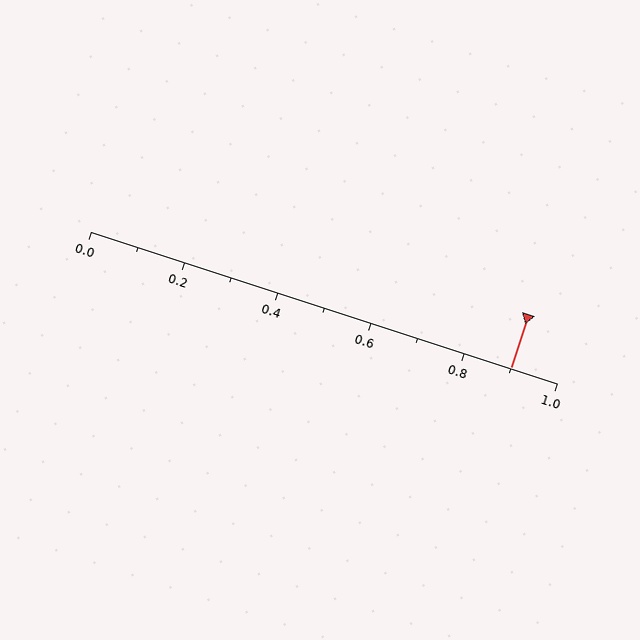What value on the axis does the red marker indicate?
The marker indicates approximately 0.9.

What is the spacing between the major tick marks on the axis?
The major ticks are spaced 0.2 apart.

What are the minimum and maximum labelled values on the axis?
The axis runs from 0.0 to 1.0.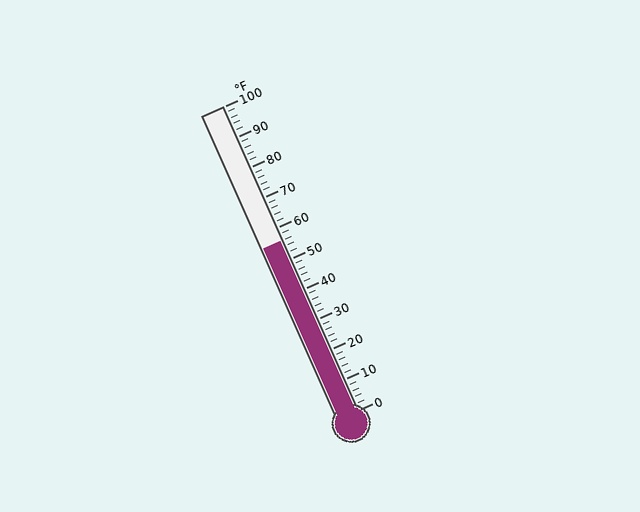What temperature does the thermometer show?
The thermometer shows approximately 56°F.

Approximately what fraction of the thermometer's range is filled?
The thermometer is filled to approximately 55% of its range.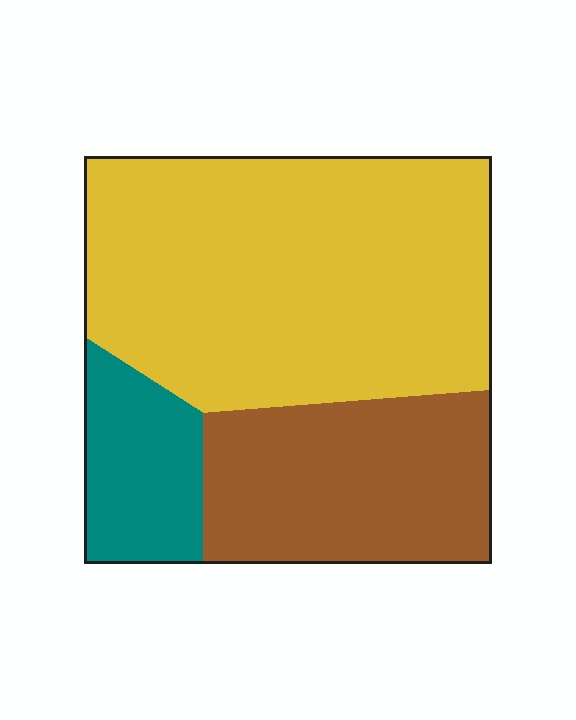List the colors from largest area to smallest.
From largest to smallest: yellow, brown, teal.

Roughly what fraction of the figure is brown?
Brown covers 28% of the figure.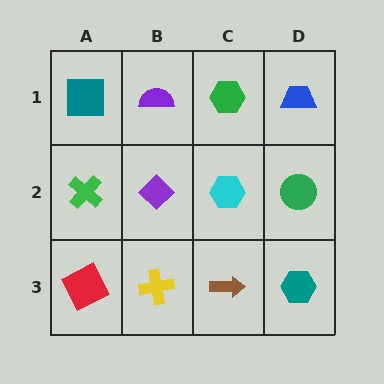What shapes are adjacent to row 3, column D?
A green circle (row 2, column D), a brown arrow (row 3, column C).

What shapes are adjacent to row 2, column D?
A blue trapezoid (row 1, column D), a teal hexagon (row 3, column D), a cyan hexagon (row 2, column C).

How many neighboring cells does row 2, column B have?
4.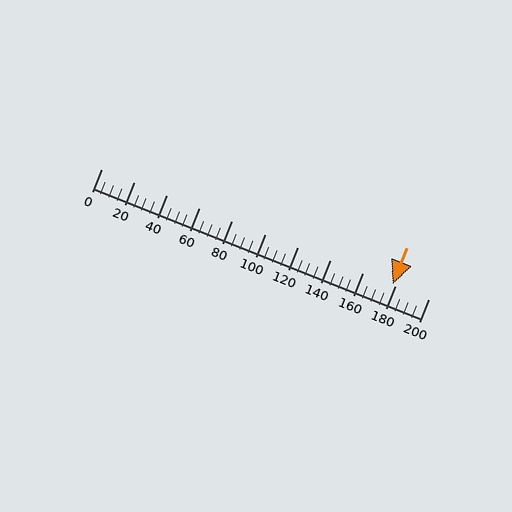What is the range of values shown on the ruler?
The ruler shows values from 0 to 200.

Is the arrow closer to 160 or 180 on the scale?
The arrow is closer to 180.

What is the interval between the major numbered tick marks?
The major tick marks are spaced 20 units apart.